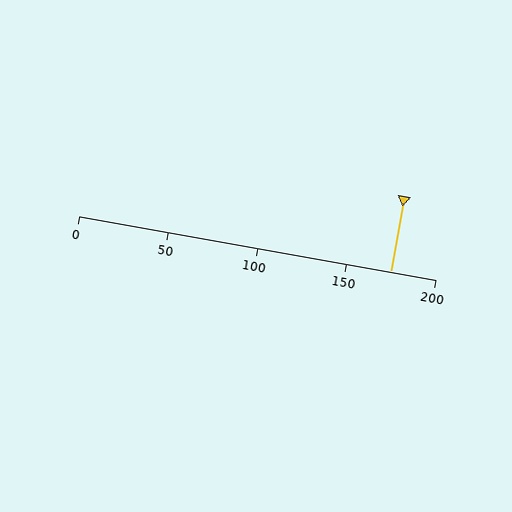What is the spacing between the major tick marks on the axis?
The major ticks are spaced 50 apart.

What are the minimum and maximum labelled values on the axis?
The axis runs from 0 to 200.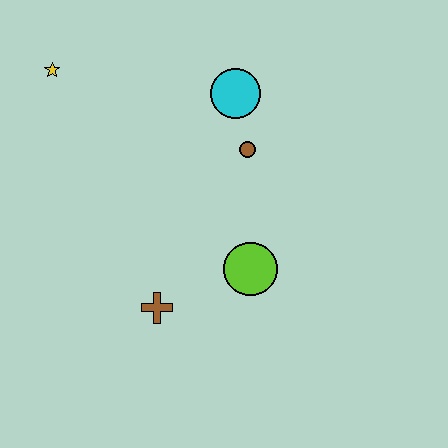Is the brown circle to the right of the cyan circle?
Yes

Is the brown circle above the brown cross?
Yes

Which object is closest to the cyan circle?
The brown circle is closest to the cyan circle.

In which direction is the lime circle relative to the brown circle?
The lime circle is below the brown circle.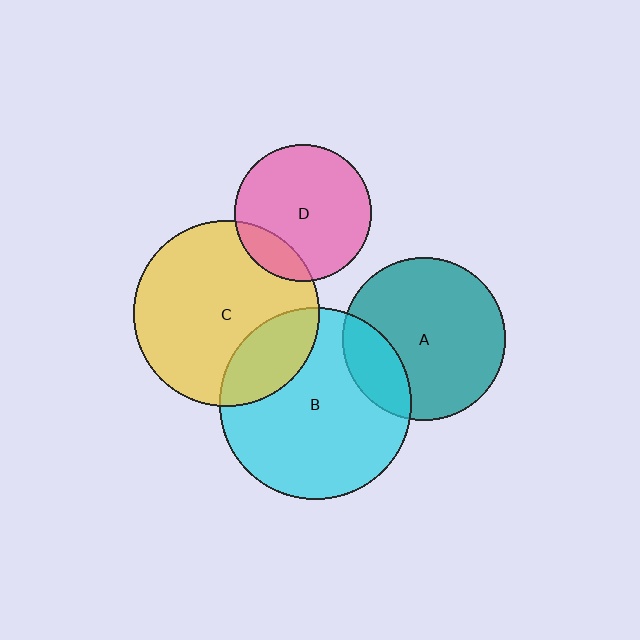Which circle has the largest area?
Circle B (cyan).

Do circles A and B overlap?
Yes.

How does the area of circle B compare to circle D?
Approximately 2.0 times.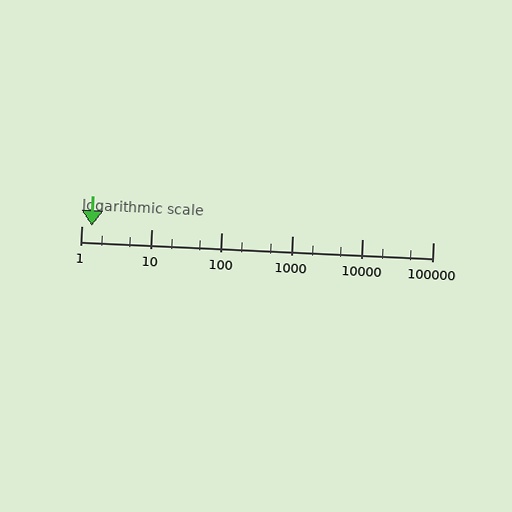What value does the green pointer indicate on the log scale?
The pointer indicates approximately 1.4.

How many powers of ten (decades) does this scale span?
The scale spans 5 decades, from 1 to 100000.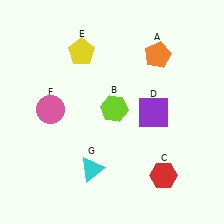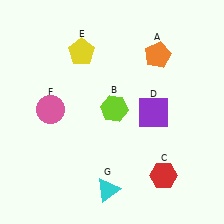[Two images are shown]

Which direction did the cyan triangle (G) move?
The cyan triangle (G) moved down.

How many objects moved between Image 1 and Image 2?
1 object moved between the two images.